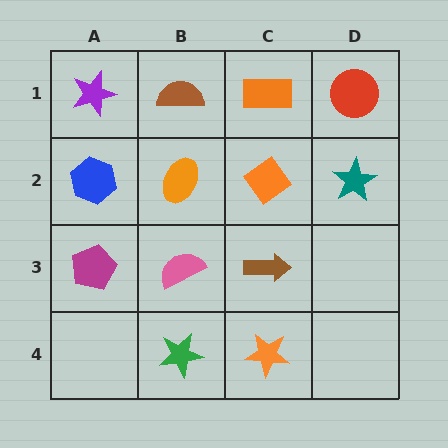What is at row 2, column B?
An orange ellipse.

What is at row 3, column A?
A magenta pentagon.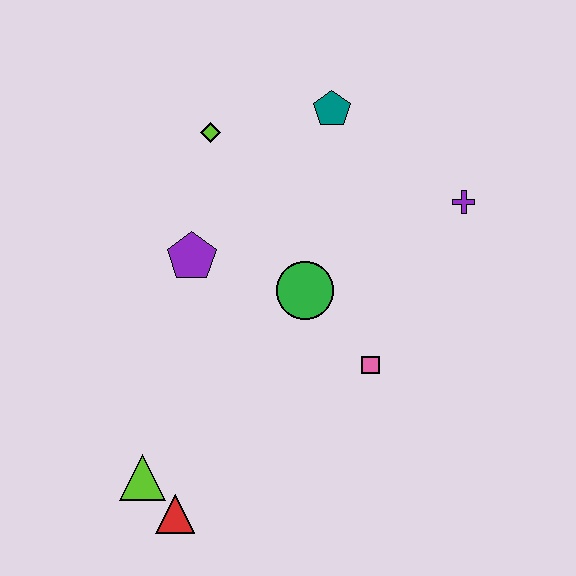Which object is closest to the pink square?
The green circle is closest to the pink square.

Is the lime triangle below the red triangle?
No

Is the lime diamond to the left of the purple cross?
Yes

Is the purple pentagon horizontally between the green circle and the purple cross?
No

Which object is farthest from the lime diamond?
The red triangle is farthest from the lime diamond.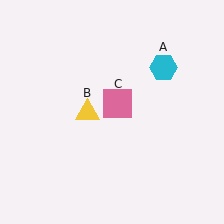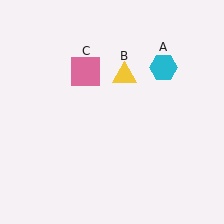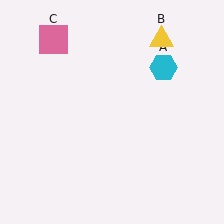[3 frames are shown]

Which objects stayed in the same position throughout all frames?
Cyan hexagon (object A) remained stationary.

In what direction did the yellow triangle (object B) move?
The yellow triangle (object B) moved up and to the right.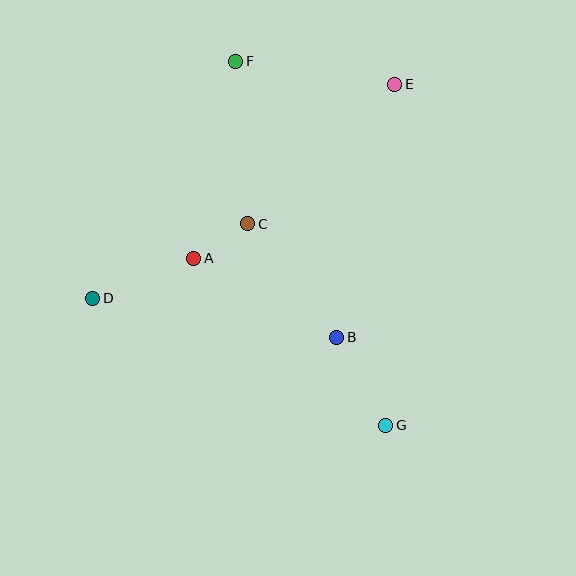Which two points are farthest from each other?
Points F and G are farthest from each other.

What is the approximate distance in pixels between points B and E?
The distance between B and E is approximately 260 pixels.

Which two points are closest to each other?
Points A and C are closest to each other.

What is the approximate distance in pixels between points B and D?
The distance between B and D is approximately 247 pixels.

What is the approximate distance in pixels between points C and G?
The distance between C and G is approximately 244 pixels.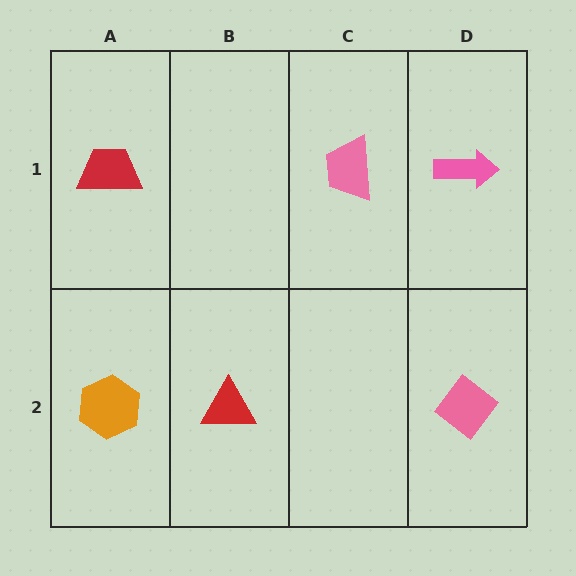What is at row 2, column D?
A pink diamond.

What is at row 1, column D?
A pink arrow.